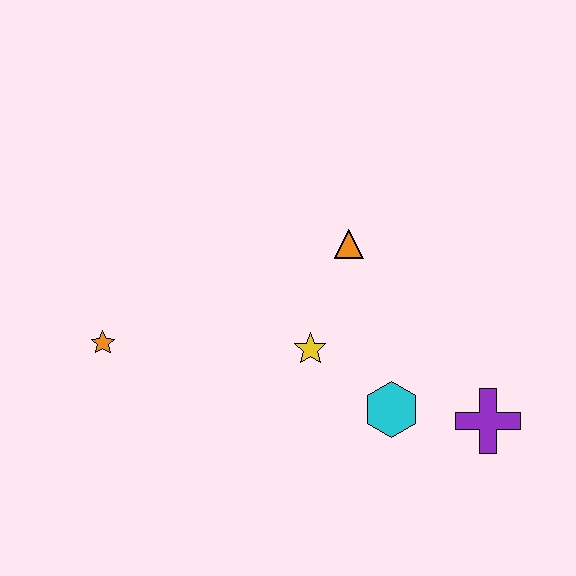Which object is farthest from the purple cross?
The orange star is farthest from the purple cross.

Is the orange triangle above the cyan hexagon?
Yes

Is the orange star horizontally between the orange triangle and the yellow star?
No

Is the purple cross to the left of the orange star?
No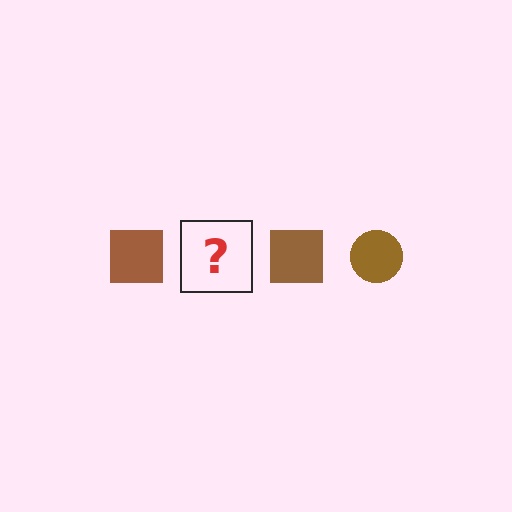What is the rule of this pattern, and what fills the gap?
The rule is that the pattern cycles through square, circle shapes in brown. The gap should be filled with a brown circle.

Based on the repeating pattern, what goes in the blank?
The blank should be a brown circle.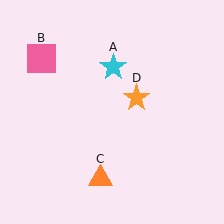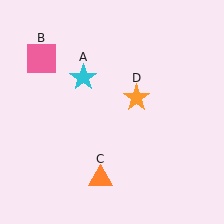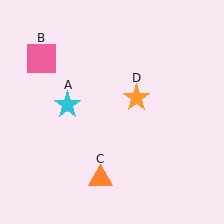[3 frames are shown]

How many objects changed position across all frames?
1 object changed position: cyan star (object A).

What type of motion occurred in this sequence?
The cyan star (object A) rotated counterclockwise around the center of the scene.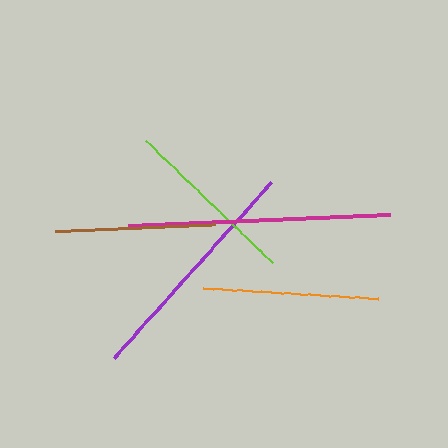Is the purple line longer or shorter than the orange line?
The purple line is longer than the orange line.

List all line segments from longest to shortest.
From longest to shortest: magenta, purple, orange, lime, brown.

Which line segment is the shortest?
The brown line is the shortest at approximately 160 pixels.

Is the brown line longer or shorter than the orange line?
The orange line is longer than the brown line.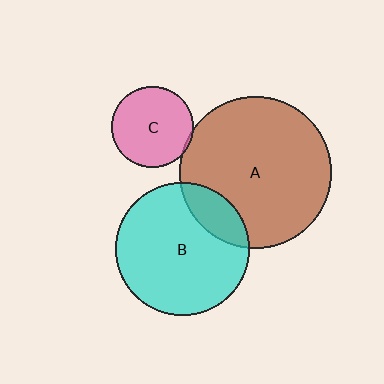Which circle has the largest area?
Circle A (brown).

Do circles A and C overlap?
Yes.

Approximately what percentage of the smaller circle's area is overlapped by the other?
Approximately 5%.